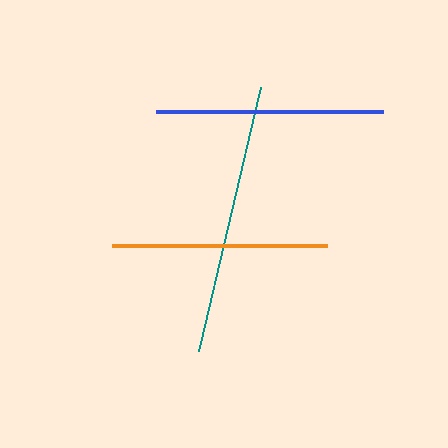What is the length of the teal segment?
The teal segment is approximately 272 pixels long.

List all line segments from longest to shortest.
From longest to shortest: teal, blue, orange.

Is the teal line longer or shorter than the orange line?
The teal line is longer than the orange line.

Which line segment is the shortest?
The orange line is the shortest at approximately 215 pixels.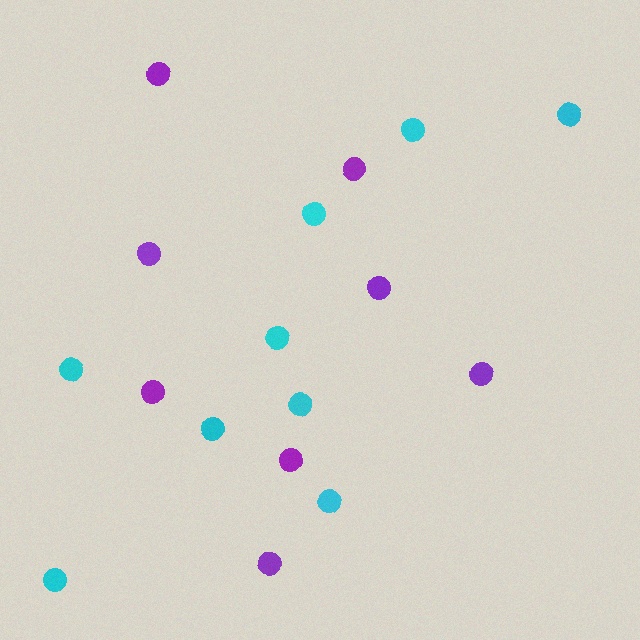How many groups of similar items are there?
There are 2 groups: one group of cyan circles (9) and one group of purple circles (8).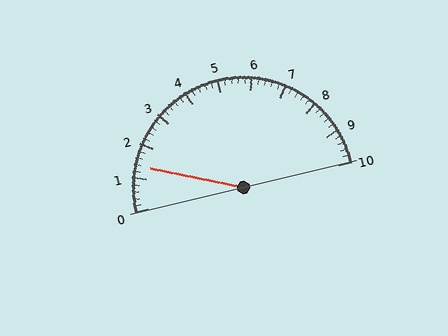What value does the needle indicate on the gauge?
The needle indicates approximately 1.4.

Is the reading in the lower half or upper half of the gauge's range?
The reading is in the lower half of the range (0 to 10).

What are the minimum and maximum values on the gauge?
The gauge ranges from 0 to 10.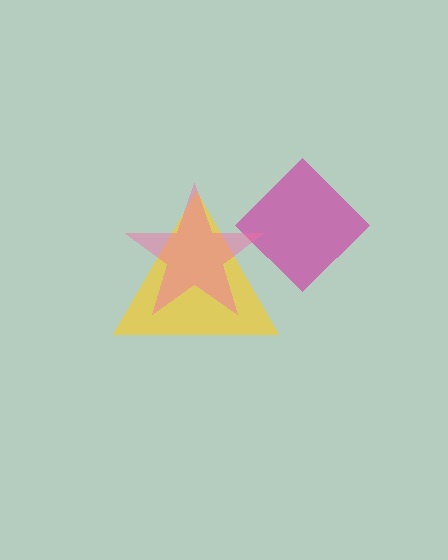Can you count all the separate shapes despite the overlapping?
Yes, there are 3 separate shapes.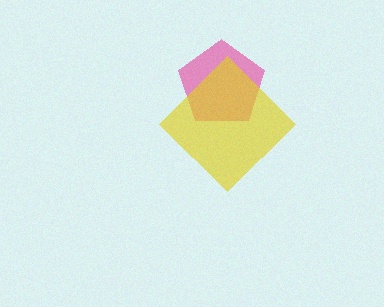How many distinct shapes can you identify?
There are 2 distinct shapes: a pink pentagon, a yellow diamond.